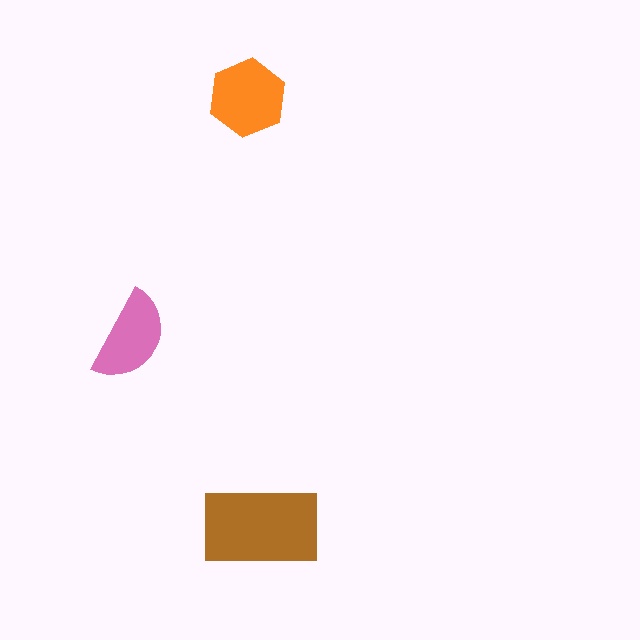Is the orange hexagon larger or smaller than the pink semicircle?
Larger.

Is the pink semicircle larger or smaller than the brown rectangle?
Smaller.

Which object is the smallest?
The pink semicircle.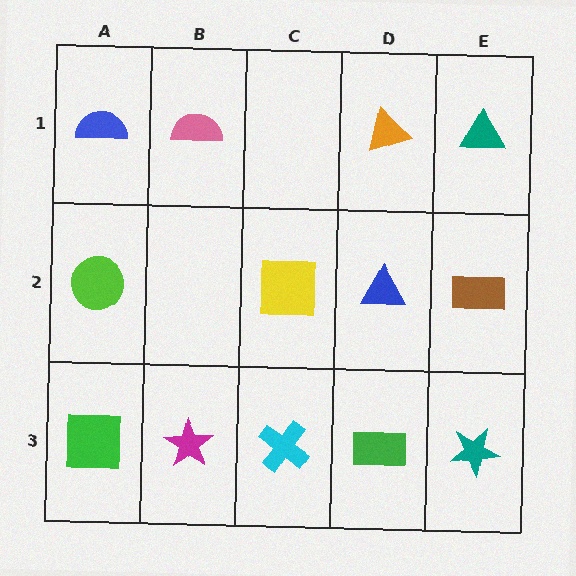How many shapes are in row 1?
4 shapes.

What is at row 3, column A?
A green square.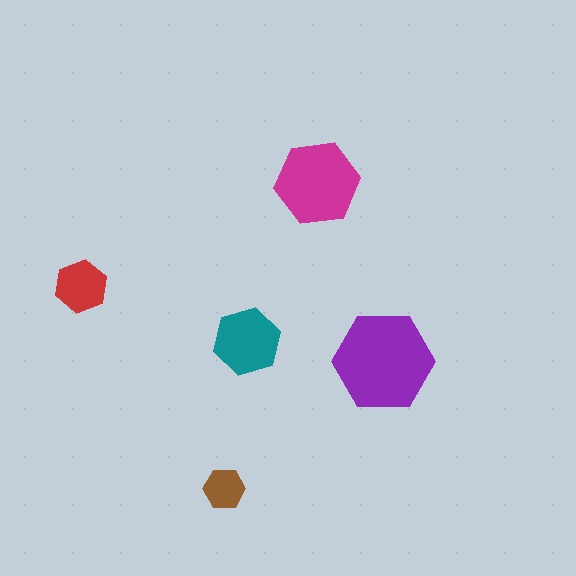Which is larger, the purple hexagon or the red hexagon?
The purple one.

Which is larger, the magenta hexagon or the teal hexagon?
The magenta one.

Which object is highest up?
The magenta hexagon is topmost.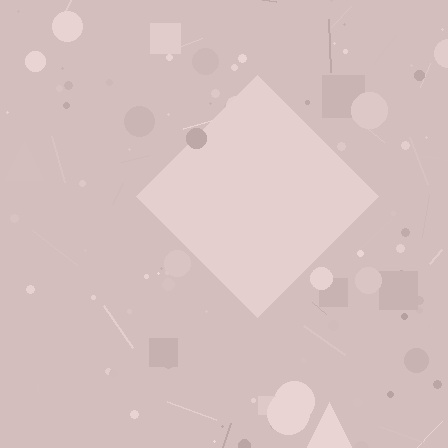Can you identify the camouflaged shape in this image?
The camouflaged shape is a diamond.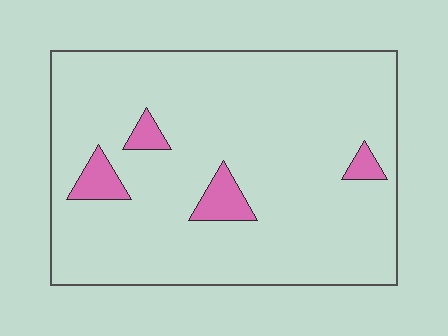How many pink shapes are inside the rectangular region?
4.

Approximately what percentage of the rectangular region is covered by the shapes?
Approximately 5%.